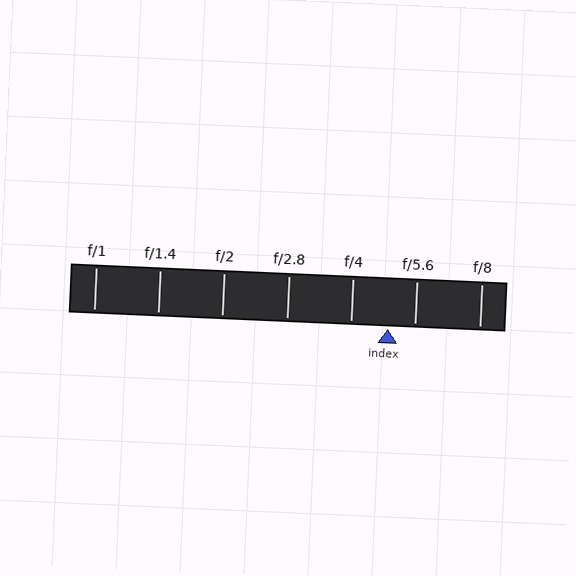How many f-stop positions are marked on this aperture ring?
There are 7 f-stop positions marked.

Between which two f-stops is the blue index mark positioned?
The index mark is between f/4 and f/5.6.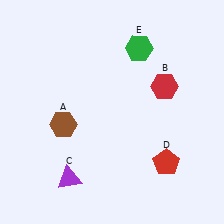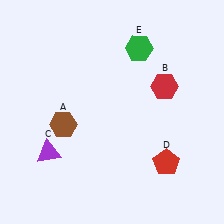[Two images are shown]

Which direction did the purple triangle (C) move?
The purple triangle (C) moved up.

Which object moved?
The purple triangle (C) moved up.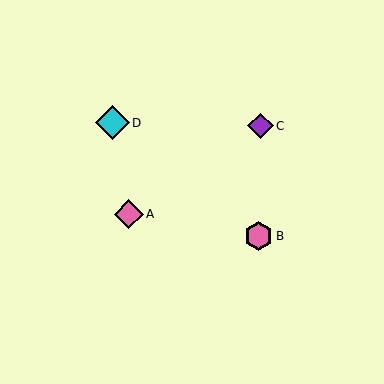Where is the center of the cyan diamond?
The center of the cyan diamond is at (112, 123).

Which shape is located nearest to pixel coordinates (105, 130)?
The cyan diamond (labeled D) at (112, 123) is nearest to that location.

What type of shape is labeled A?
Shape A is a pink diamond.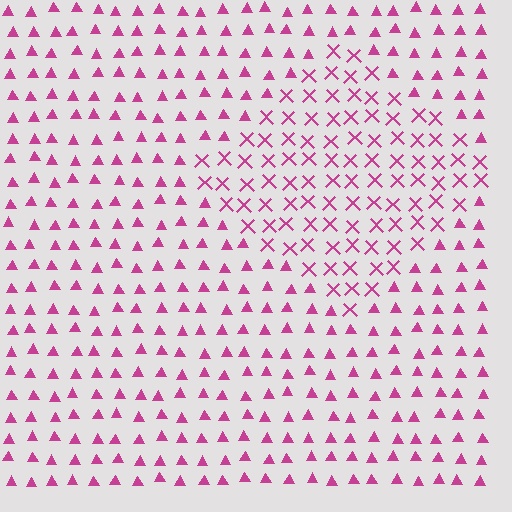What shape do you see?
I see a diamond.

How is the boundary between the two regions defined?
The boundary is defined by a change in element shape: X marks inside vs. triangles outside. All elements share the same color and spacing.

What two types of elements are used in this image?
The image uses X marks inside the diamond region and triangles outside it.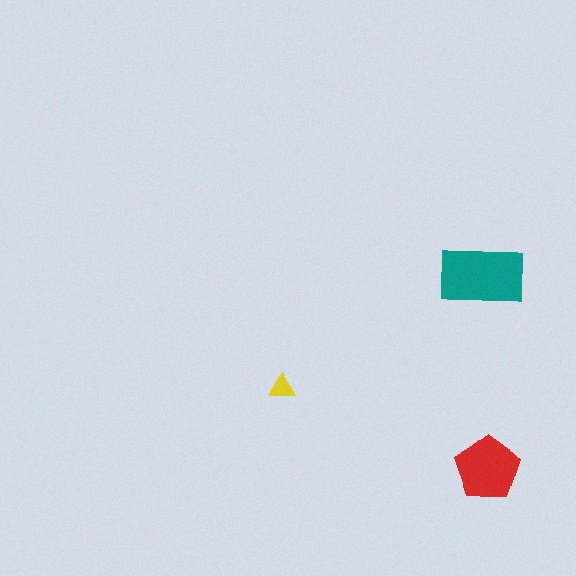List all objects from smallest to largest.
The yellow triangle, the red pentagon, the teal rectangle.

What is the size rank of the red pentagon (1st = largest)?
2nd.